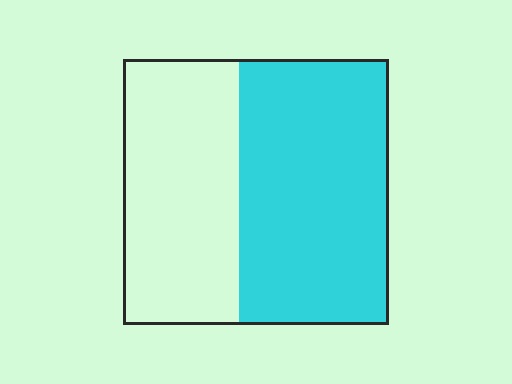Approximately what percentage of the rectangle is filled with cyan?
Approximately 55%.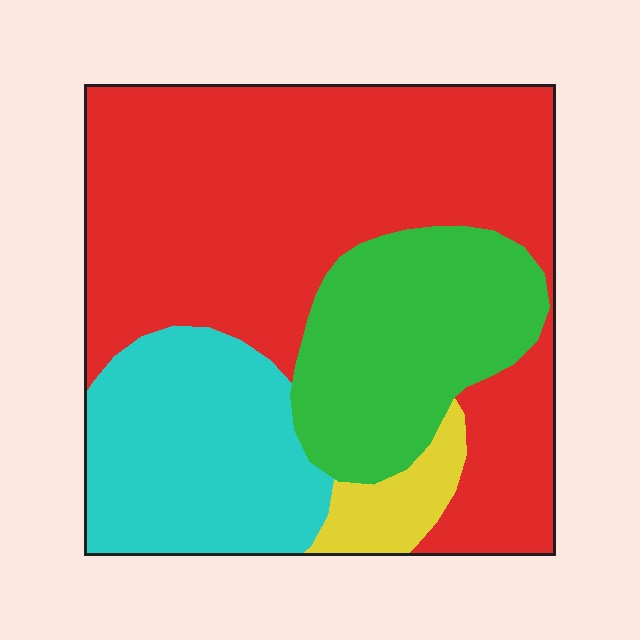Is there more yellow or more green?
Green.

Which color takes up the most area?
Red, at roughly 55%.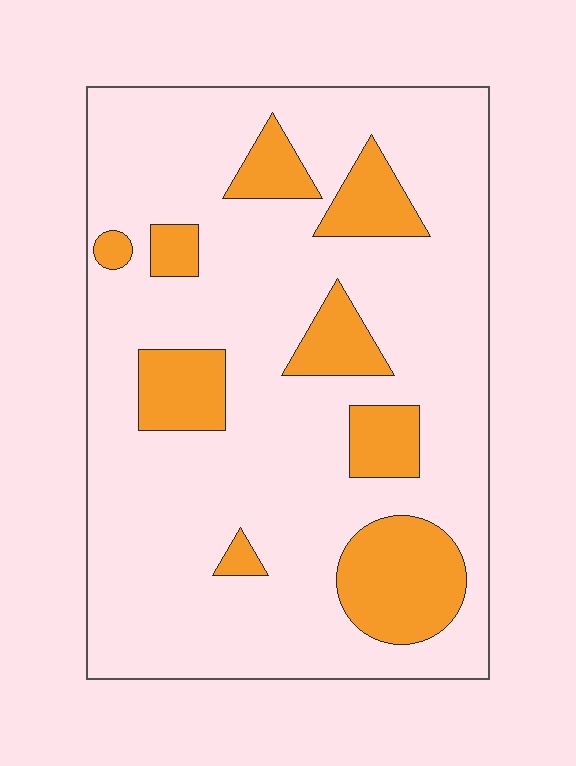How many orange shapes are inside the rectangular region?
9.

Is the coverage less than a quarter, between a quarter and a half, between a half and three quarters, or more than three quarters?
Less than a quarter.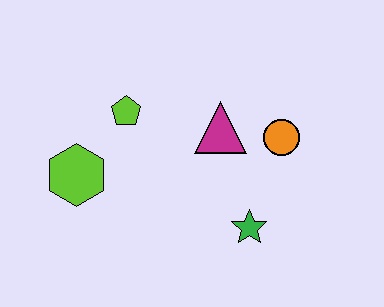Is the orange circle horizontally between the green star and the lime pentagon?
No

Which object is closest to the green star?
The orange circle is closest to the green star.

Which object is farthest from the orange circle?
The lime hexagon is farthest from the orange circle.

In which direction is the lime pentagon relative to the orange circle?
The lime pentagon is to the left of the orange circle.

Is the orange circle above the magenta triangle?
No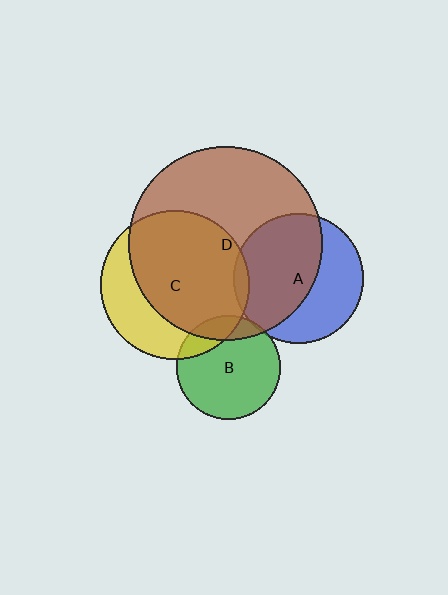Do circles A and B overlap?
Yes.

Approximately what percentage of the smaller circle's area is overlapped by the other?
Approximately 5%.